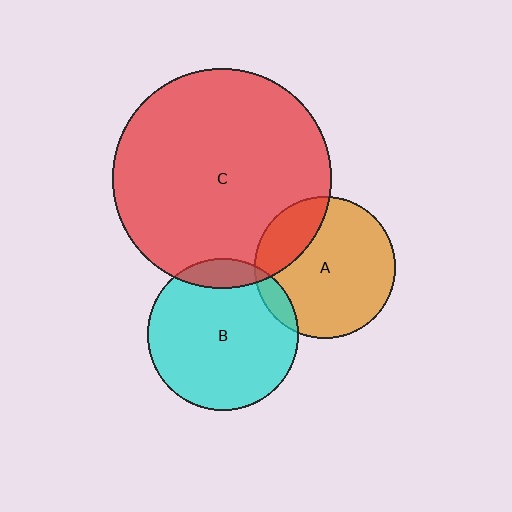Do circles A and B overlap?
Yes.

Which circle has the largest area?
Circle C (red).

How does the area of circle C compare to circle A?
Approximately 2.4 times.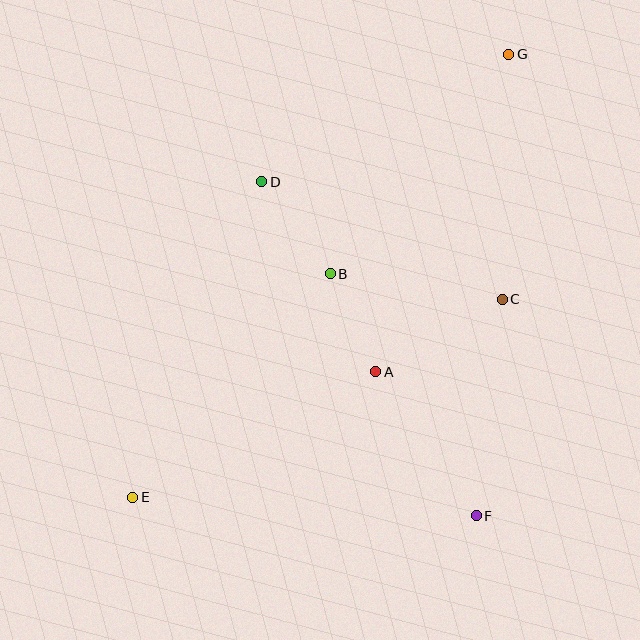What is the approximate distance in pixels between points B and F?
The distance between B and F is approximately 283 pixels.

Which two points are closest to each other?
Points A and B are closest to each other.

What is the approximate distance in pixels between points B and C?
The distance between B and C is approximately 174 pixels.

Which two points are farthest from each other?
Points E and G are farthest from each other.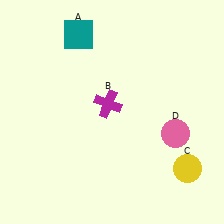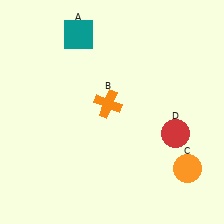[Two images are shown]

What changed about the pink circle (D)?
In Image 1, D is pink. In Image 2, it changed to red.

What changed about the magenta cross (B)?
In Image 1, B is magenta. In Image 2, it changed to orange.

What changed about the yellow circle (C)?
In Image 1, C is yellow. In Image 2, it changed to orange.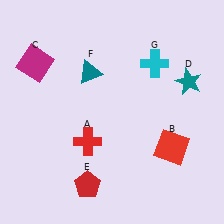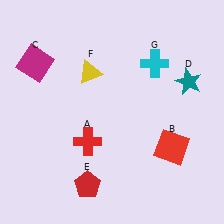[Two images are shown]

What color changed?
The triangle (F) changed from teal in Image 1 to yellow in Image 2.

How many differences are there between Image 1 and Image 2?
There is 1 difference between the two images.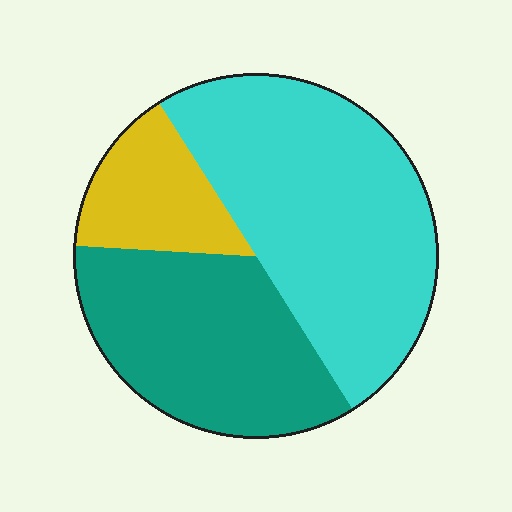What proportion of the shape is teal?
Teal takes up about one third (1/3) of the shape.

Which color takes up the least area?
Yellow, at roughly 15%.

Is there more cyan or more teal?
Cyan.